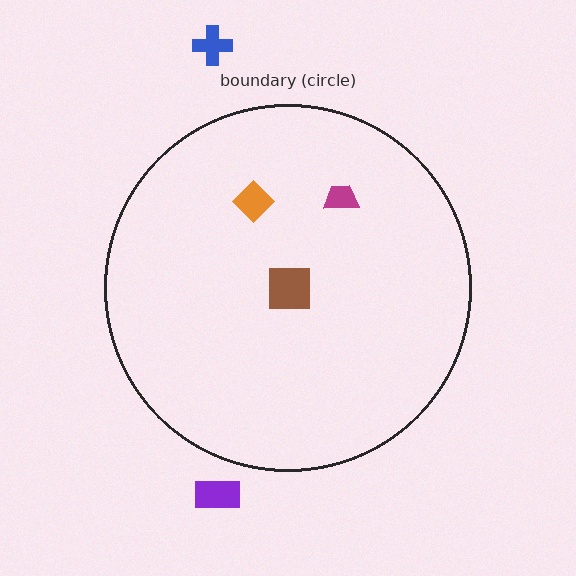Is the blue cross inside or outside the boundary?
Outside.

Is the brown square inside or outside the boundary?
Inside.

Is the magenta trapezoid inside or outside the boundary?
Inside.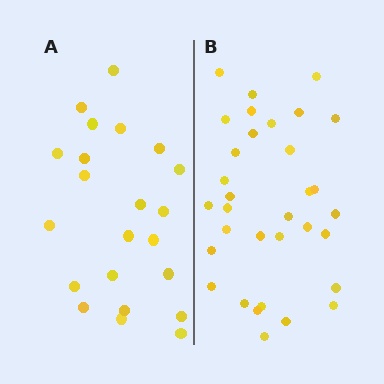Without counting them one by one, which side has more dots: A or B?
Region B (the right region) has more dots.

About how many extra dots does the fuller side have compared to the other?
Region B has roughly 12 or so more dots than region A.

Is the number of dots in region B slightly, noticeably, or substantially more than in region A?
Region B has substantially more. The ratio is roughly 1.5 to 1.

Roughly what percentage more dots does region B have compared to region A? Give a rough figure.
About 50% more.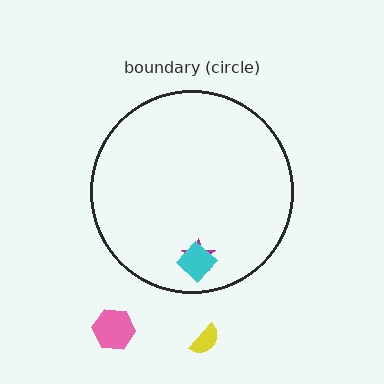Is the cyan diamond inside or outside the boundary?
Inside.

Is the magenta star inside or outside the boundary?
Inside.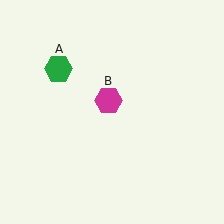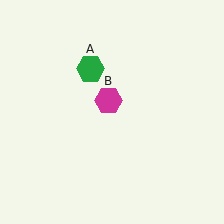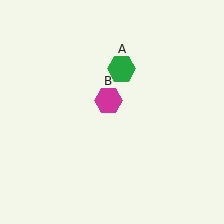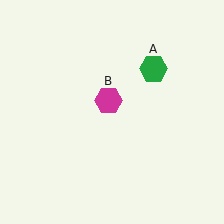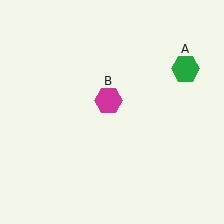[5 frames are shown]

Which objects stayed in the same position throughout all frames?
Magenta hexagon (object B) remained stationary.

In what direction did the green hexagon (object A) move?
The green hexagon (object A) moved right.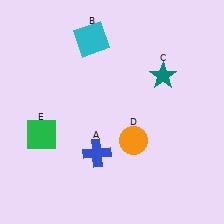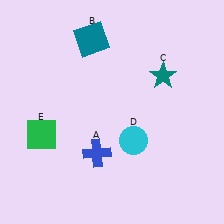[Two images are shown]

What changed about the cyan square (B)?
In Image 1, B is cyan. In Image 2, it changed to teal.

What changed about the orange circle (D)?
In Image 1, D is orange. In Image 2, it changed to cyan.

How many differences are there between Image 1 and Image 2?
There are 2 differences between the two images.